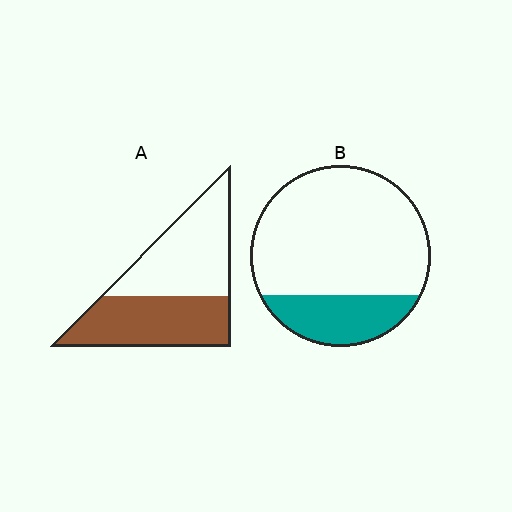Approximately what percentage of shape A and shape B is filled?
A is approximately 50% and B is approximately 25%.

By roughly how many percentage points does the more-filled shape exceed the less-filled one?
By roughly 25 percentage points (A over B).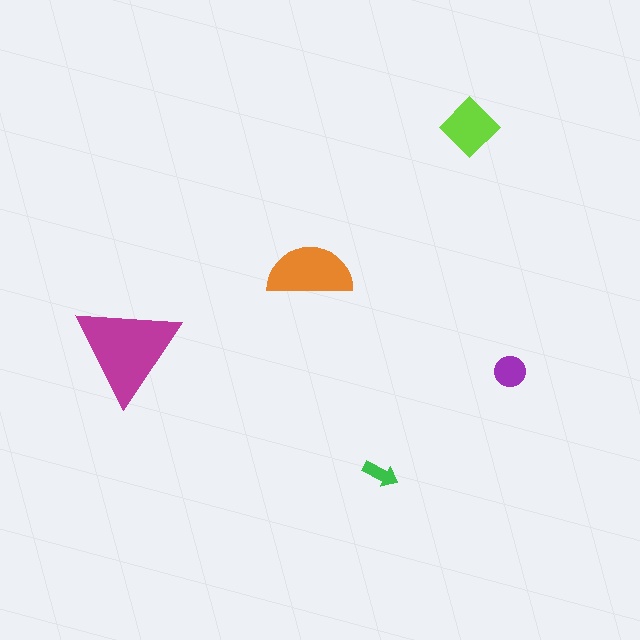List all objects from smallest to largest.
The green arrow, the purple circle, the lime diamond, the orange semicircle, the magenta triangle.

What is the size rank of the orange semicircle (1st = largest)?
2nd.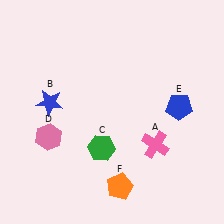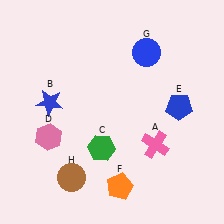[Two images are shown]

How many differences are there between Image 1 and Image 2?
There are 2 differences between the two images.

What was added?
A blue circle (G), a brown circle (H) were added in Image 2.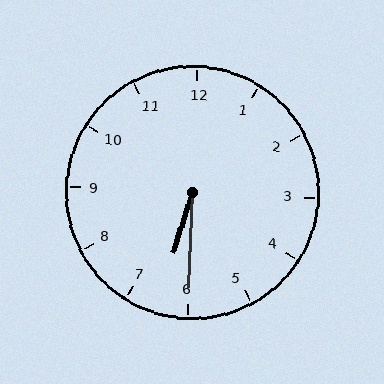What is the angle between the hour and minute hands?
Approximately 15 degrees.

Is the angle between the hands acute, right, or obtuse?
It is acute.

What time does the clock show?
6:30.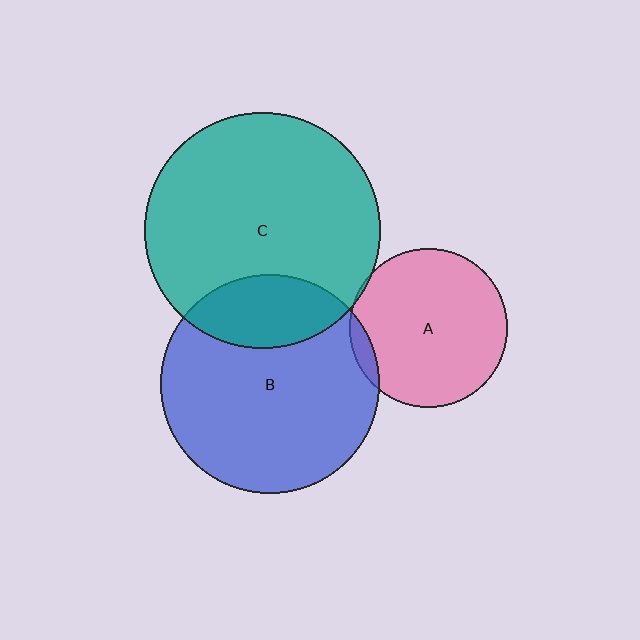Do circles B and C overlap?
Yes.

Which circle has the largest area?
Circle C (teal).